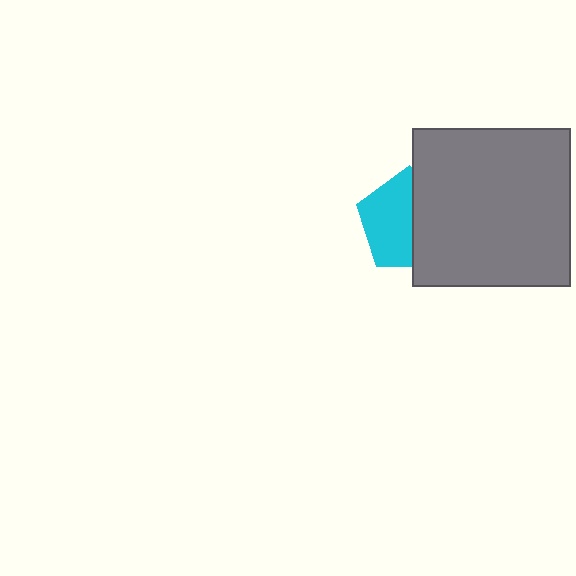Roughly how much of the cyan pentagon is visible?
About half of it is visible (roughly 53%).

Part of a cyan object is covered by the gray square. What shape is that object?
It is a pentagon.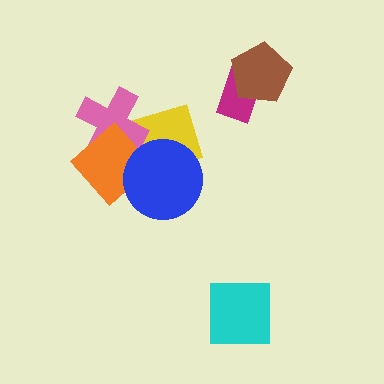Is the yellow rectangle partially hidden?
Yes, it is partially covered by another shape.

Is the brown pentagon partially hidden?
No, no other shape covers it.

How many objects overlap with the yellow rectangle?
3 objects overlap with the yellow rectangle.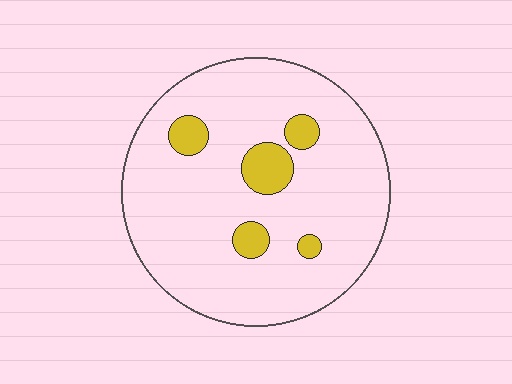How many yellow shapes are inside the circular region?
5.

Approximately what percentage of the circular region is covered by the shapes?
Approximately 10%.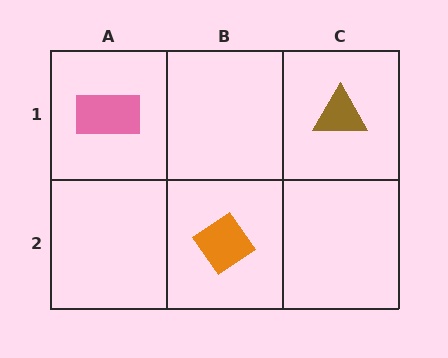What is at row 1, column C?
A brown triangle.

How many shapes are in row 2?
1 shape.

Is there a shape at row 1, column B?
No, that cell is empty.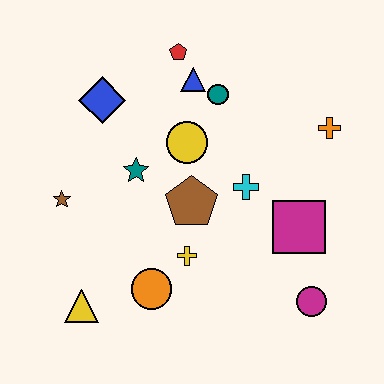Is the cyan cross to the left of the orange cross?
Yes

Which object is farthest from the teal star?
The magenta circle is farthest from the teal star.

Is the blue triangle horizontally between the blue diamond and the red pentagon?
No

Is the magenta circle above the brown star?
No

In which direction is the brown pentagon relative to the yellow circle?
The brown pentagon is below the yellow circle.